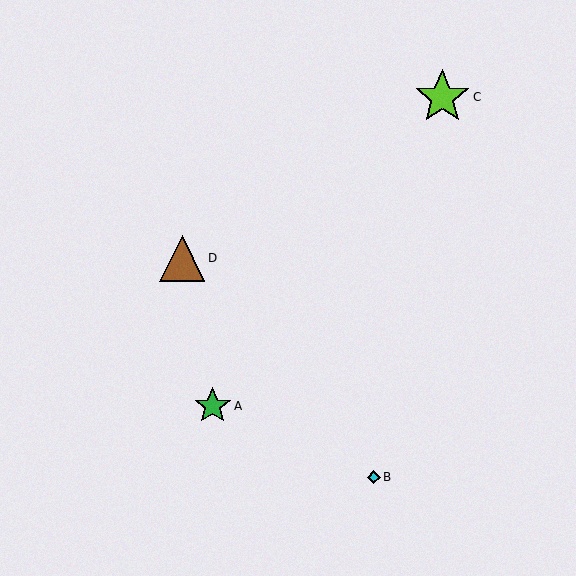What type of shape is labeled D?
Shape D is a brown triangle.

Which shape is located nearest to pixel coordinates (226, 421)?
The green star (labeled A) at (213, 406) is nearest to that location.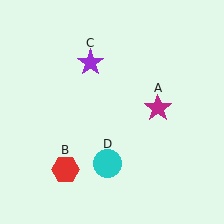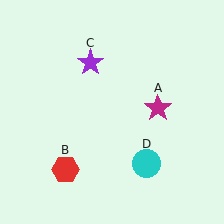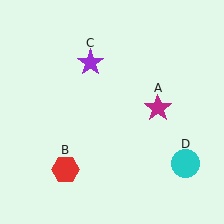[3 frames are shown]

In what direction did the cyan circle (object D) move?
The cyan circle (object D) moved right.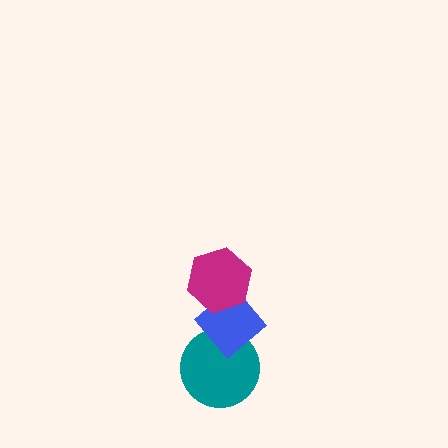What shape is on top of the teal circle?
The blue diamond is on top of the teal circle.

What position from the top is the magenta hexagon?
The magenta hexagon is 1st from the top.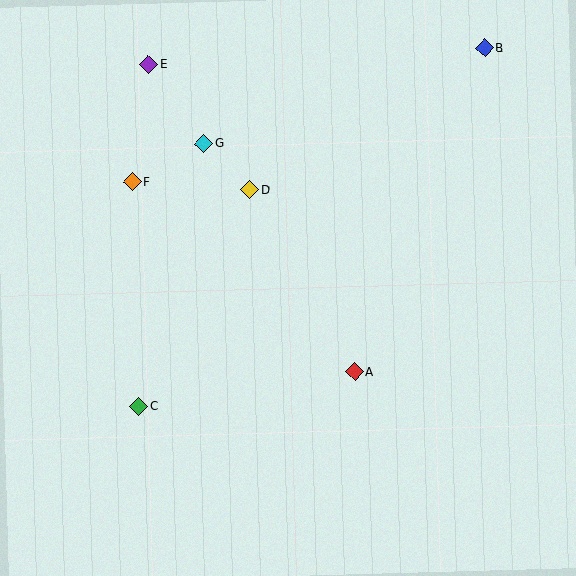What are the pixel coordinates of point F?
Point F is at (132, 182).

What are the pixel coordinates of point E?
Point E is at (149, 65).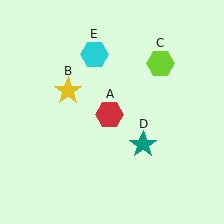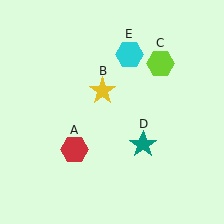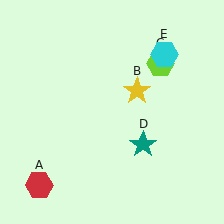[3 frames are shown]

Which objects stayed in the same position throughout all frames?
Lime hexagon (object C) and teal star (object D) remained stationary.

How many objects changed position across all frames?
3 objects changed position: red hexagon (object A), yellow star (object B), cyan hexagon (object E).